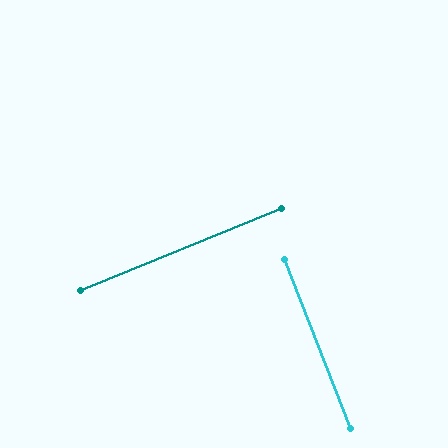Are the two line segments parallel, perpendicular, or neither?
Perpendicular — they meet at approximately 89°.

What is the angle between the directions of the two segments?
Approximately 89 degrees.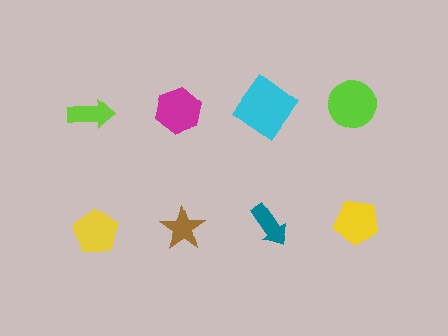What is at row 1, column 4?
A lime circle.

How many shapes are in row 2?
4 shapes.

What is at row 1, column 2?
A magenta hexagon.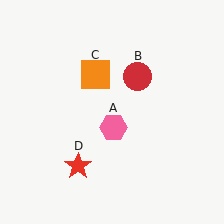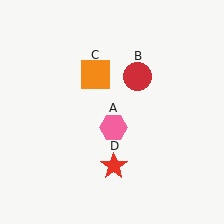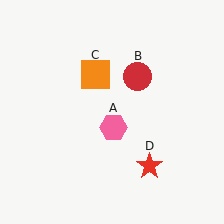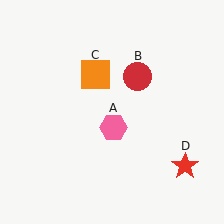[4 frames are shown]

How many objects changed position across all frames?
1 object changed position: red star (object D).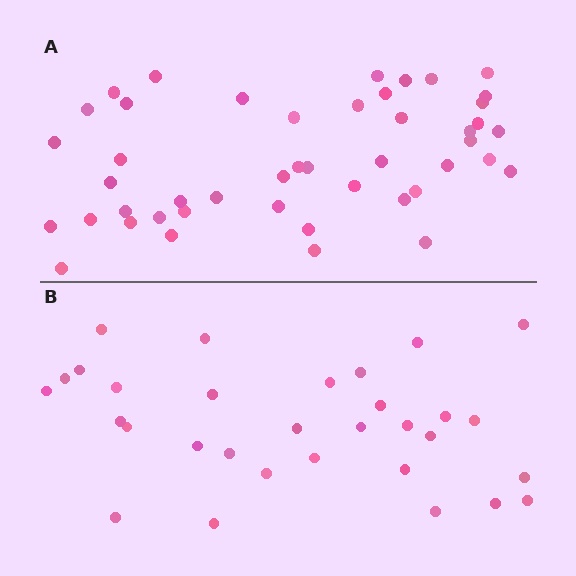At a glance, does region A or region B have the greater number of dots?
Region A (the top region) has more dots.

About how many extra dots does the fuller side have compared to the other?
Region A has approximately 15 more dots than region B.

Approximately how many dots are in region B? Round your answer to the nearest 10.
About 30 dots. (The exact count is 31, which rounds to 30.)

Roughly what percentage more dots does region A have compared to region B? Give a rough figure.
About 50% more.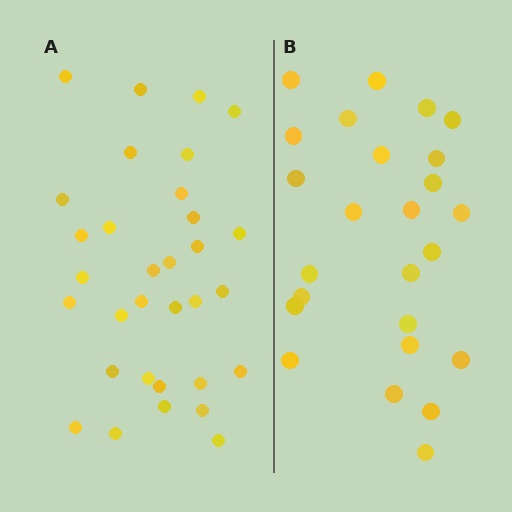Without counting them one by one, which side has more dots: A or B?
Region A (the left region) has more dots.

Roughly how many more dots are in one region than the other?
Region A has roughly 8 or so more dots than region B.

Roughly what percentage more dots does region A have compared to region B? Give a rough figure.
About 30% more.